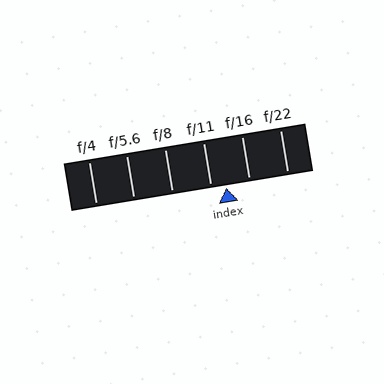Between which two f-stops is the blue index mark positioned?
The index mark is between f/11 and f/16.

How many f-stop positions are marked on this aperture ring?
There are 6 f-stop positions marked.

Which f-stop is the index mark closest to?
The index mark is closest to f/11.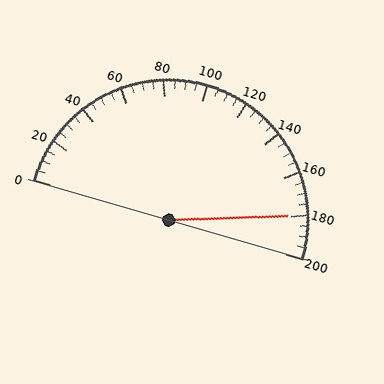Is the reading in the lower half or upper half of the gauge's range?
The reading is in the upper half of the range (0 to 200).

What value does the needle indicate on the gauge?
The needle indicates approximately 180.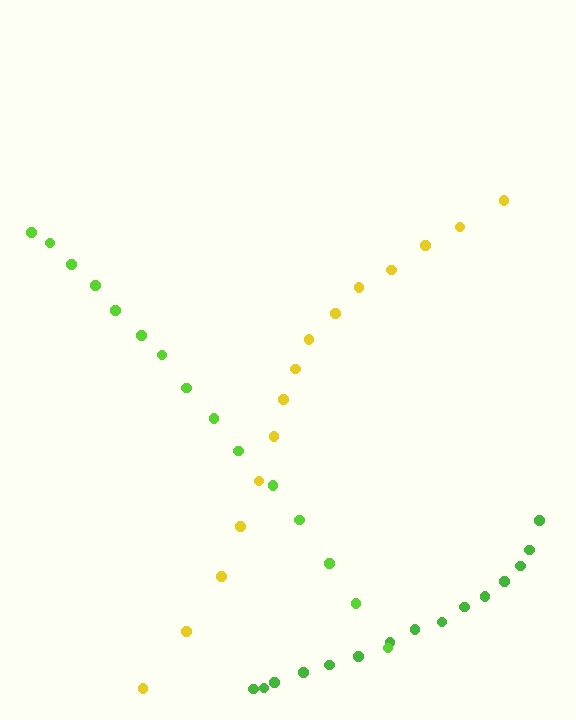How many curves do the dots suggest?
There are 3 distinct paths.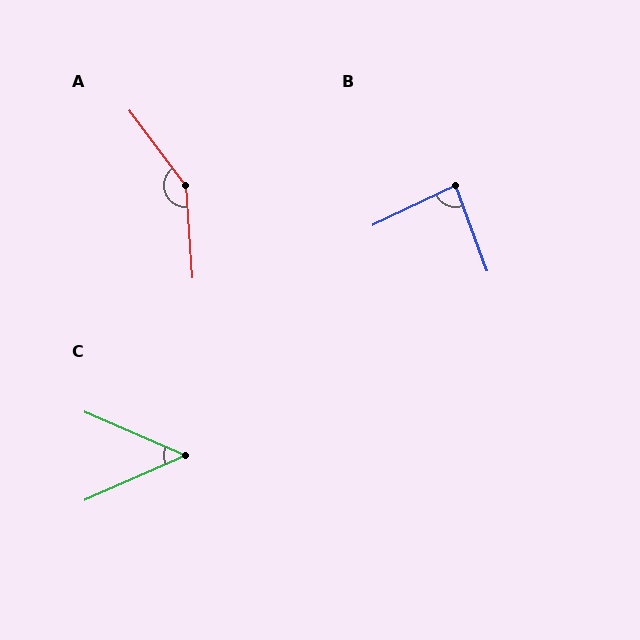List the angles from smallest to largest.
C (47°), B (84°), A (147°).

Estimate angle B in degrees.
Approximately 84 degrees.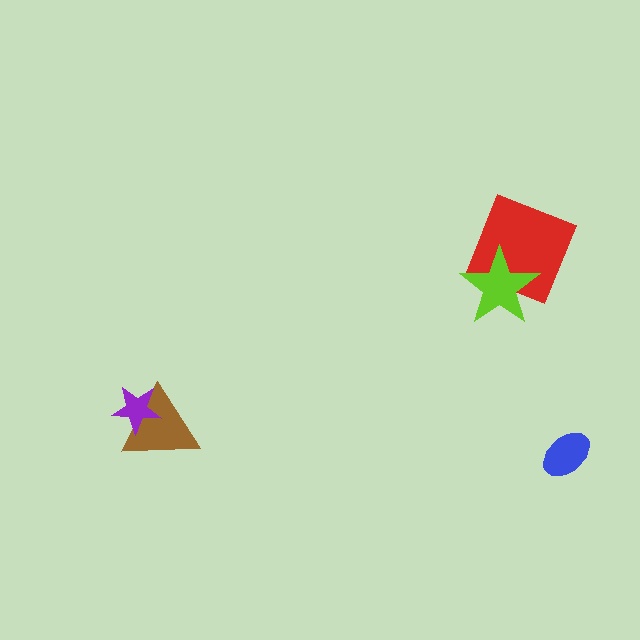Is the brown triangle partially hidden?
Yes, it is partially covered by another shape.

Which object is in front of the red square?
The lime star is in front of the red square.